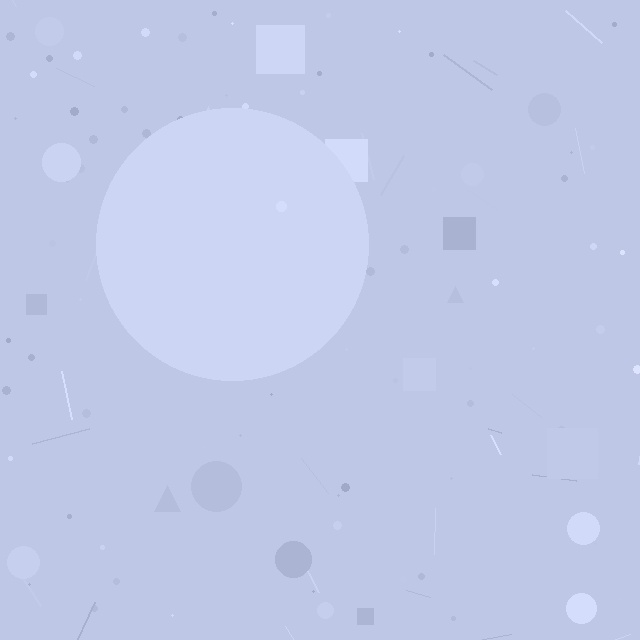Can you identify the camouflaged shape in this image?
The camouflaged shape is a circle.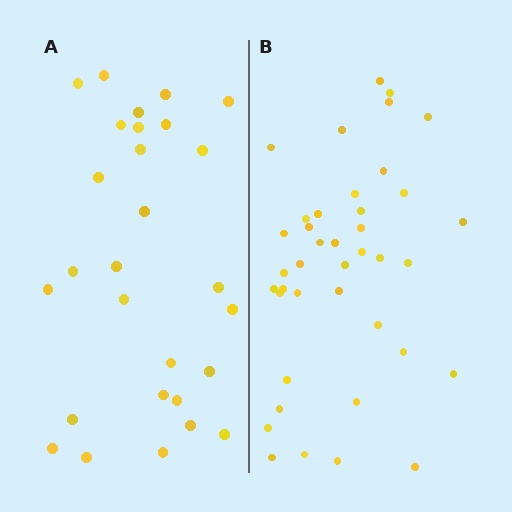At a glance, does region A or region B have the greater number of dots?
Region B (the right region) has more dots.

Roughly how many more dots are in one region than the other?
Region B has roughly 12 or so more dots than region A.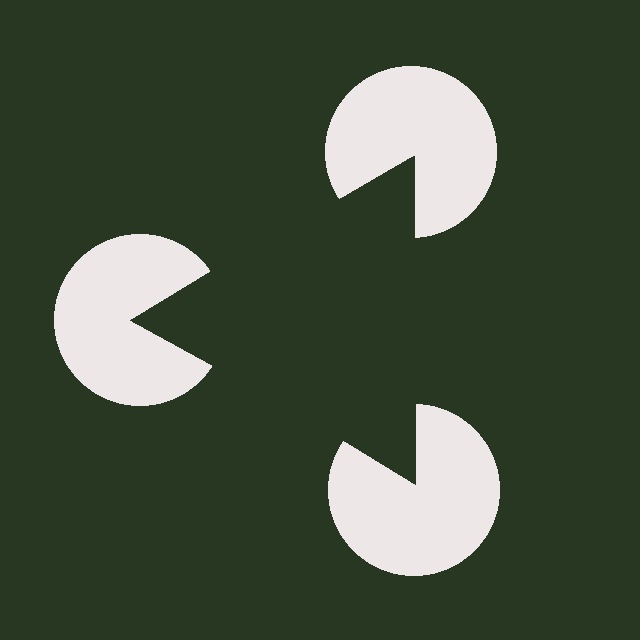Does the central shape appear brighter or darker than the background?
It typically appears slightly darker than the background, even though no actual brightness change is drawn.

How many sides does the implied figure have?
3 sides.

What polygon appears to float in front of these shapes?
An illusory triangle — its edges are inferred from the aligned wedge cuts in the pac-man discs, not physically drawn.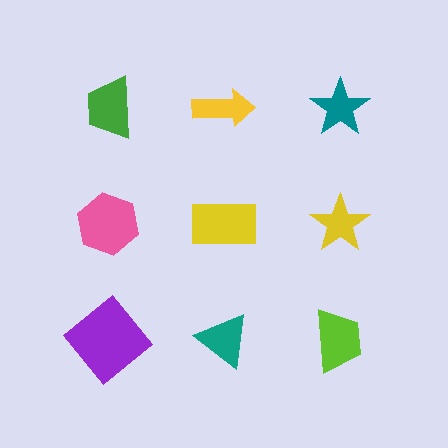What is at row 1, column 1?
A green trapezoid.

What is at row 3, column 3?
A lime trapezoid.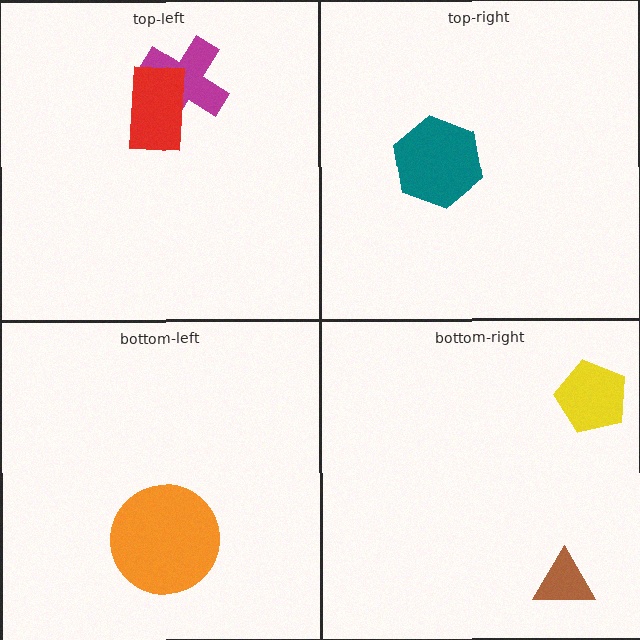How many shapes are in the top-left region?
2.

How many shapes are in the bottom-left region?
1.